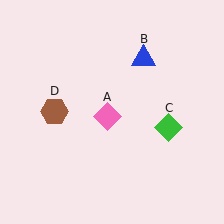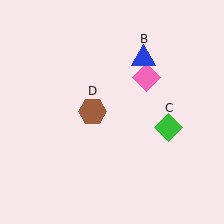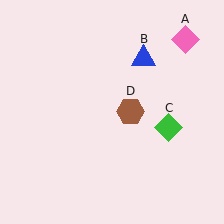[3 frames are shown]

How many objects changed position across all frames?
2 objects changed position: pink diamond (object A), brown hexagon (object D).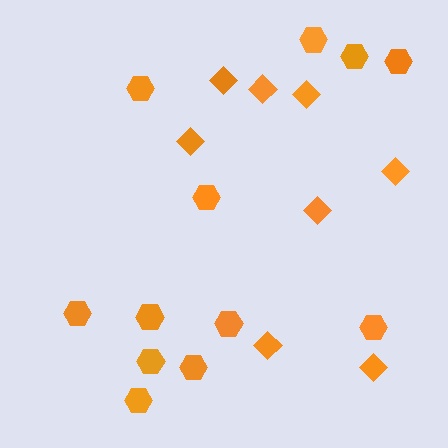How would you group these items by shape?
There are 2 groups: one group of hexagons (12) and one group of diamonds (8).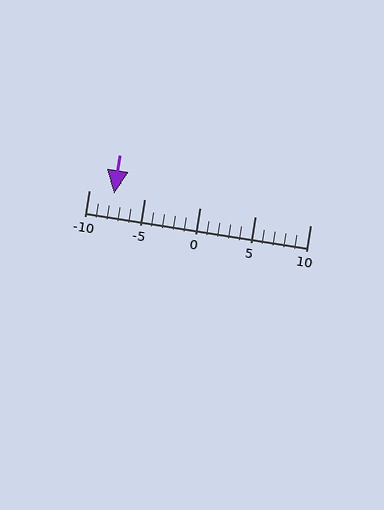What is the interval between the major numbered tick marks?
The major tick marks are spaced 5 units apart.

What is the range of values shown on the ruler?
The ruler shows values from -10 to 10.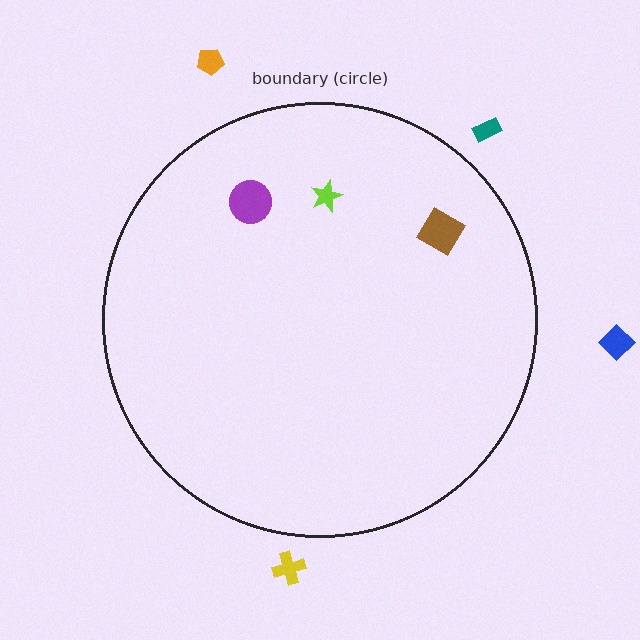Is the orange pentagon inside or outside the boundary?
Outside.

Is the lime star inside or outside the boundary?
Inside.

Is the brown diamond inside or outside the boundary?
Inside.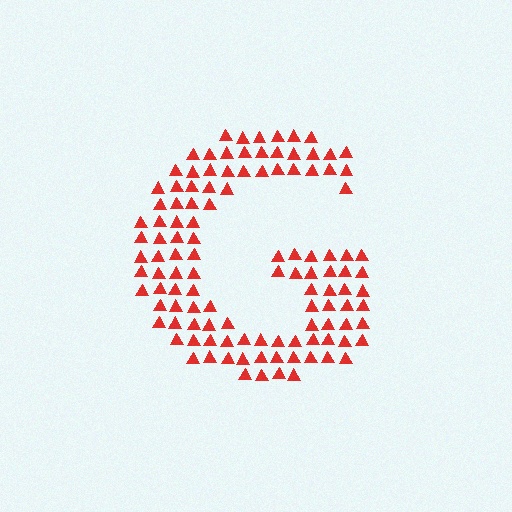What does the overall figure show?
The overall figure shows the letter G.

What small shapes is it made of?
It is made of small triangles.